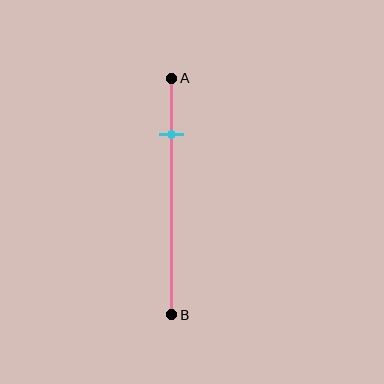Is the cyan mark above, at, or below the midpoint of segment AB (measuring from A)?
The cyan mark is above the midpoint of segment AB.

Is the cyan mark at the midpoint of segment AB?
No, the mark is at about 25% from A, not at the 50% midpoint.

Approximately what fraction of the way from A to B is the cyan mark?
The cyan mark is approximately 25% of the way from A to B.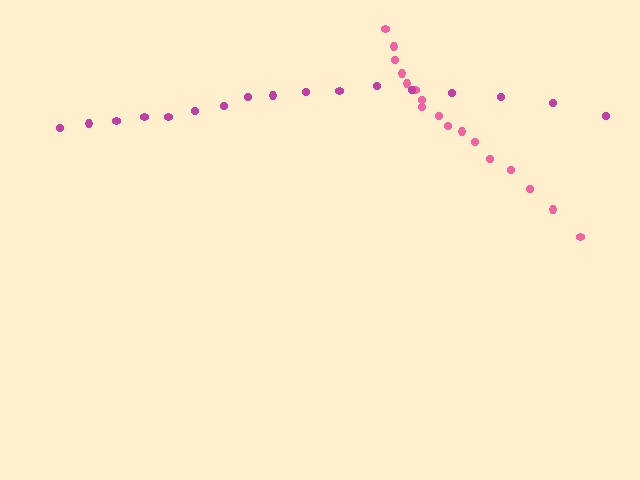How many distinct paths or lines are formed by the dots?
There are 2 distinct paths.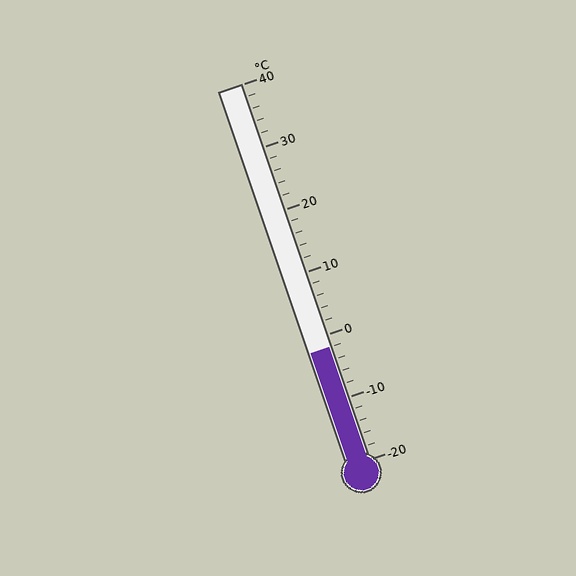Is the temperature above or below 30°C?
The temperature is below 30°C.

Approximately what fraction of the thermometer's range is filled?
The thermometer is filled to approximately 30% of its range.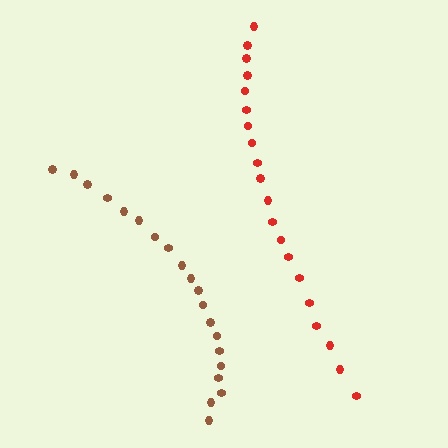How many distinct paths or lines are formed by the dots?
There are 2 distinct paths.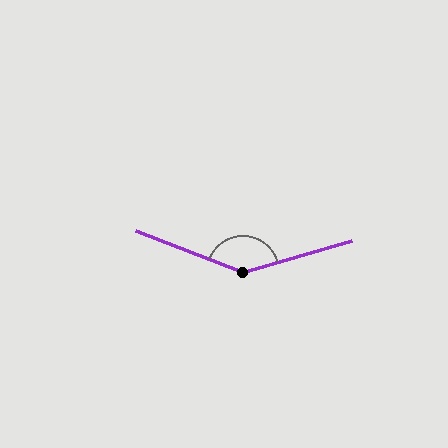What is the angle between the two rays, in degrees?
Approximately 143 degrees.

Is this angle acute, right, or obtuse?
It is obtuse.